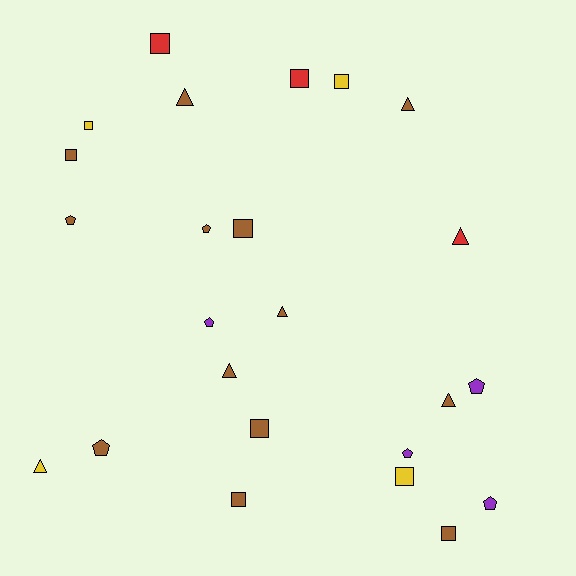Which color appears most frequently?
Brown, with 13 objects.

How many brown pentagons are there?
There are 3 brown pentagons.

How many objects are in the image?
There are 24 objects.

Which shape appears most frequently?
Square, with 10 objects.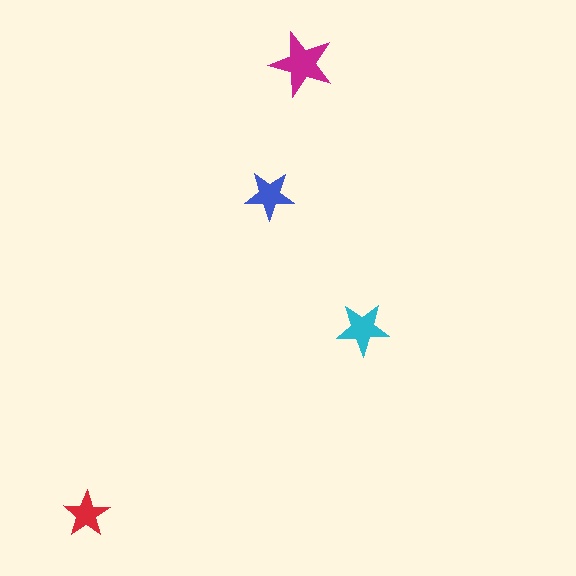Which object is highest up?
The magenta star is topmost.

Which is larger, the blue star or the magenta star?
The magenta one.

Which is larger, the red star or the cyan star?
The cyan one.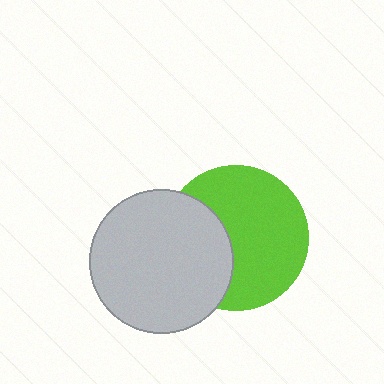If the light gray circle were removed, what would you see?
You would see the complete lime circle.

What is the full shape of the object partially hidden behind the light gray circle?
The partially hidden object is a lime circle.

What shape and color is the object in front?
The object in front is a light gray circle.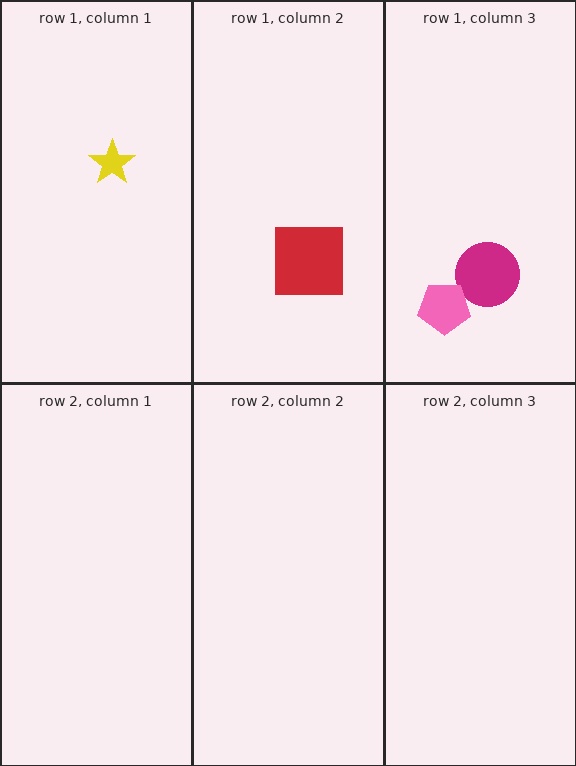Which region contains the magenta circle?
The row 1, column 3 region.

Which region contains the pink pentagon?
The row 1, column 3 region.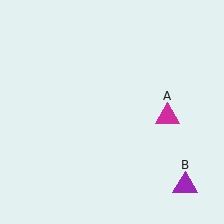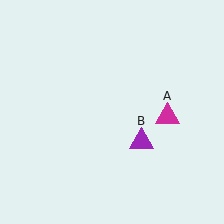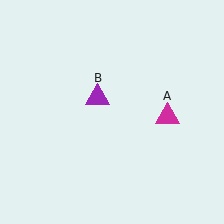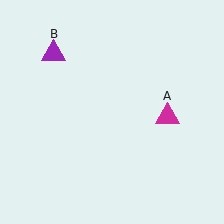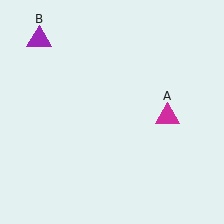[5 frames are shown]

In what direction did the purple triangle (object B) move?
The purple triangle (object B) moved up and to the left.